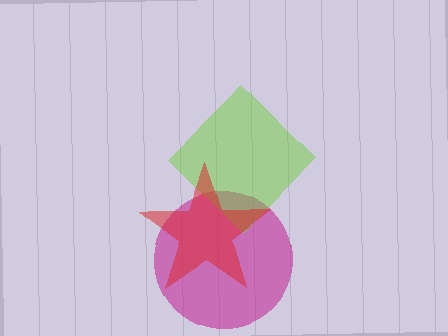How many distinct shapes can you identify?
There are 3 distinct shapes: a magenta circle, a lime diamond, a red star.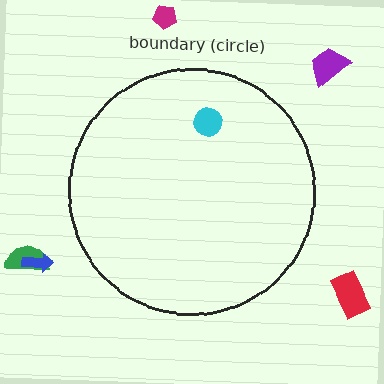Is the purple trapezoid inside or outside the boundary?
Outside.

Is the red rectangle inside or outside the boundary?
Outside.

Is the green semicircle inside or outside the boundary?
Outside.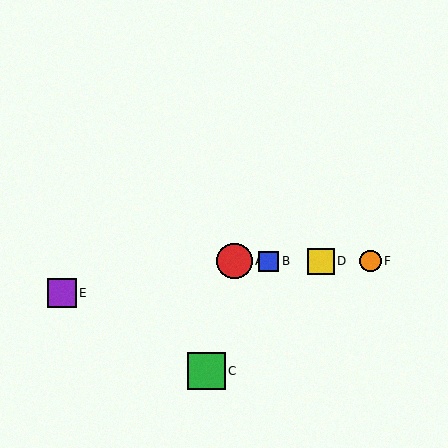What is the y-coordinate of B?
Object B is at y≈261.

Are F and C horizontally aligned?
No, F is at y≈261 and C is at y≈371.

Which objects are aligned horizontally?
Objects A, B, D, F are aligned horizontally.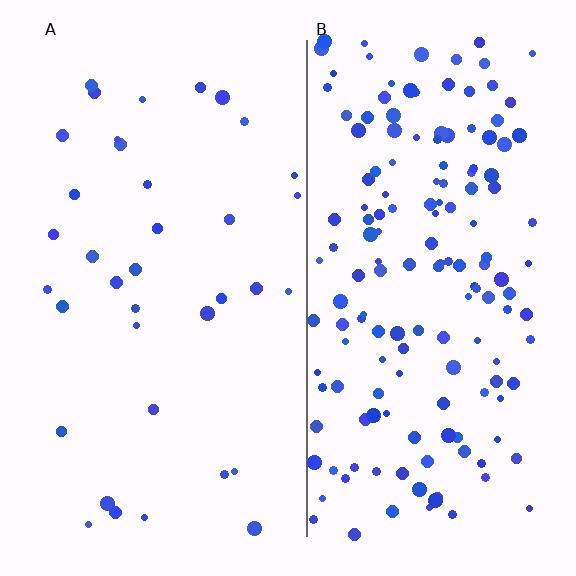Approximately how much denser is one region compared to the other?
Approximately 4.4× — region B over region A.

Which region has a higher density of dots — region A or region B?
B (the right).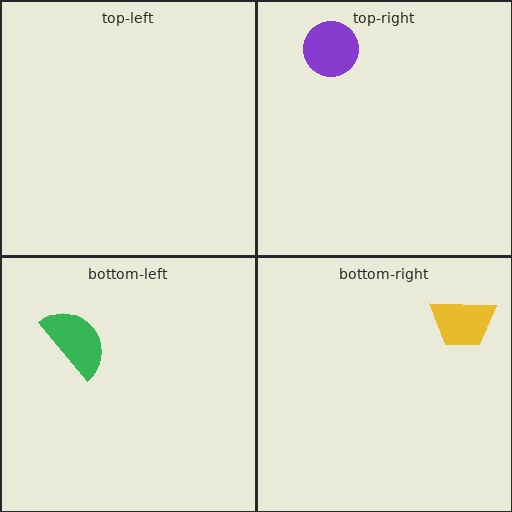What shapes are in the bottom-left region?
The green semicircle.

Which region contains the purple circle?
The top-right region.